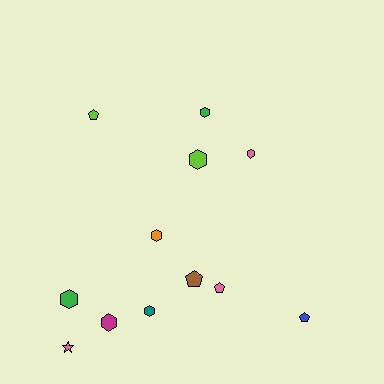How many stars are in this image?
There is 1 star.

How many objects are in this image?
There are 12 objects.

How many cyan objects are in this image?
There are no cyan objects.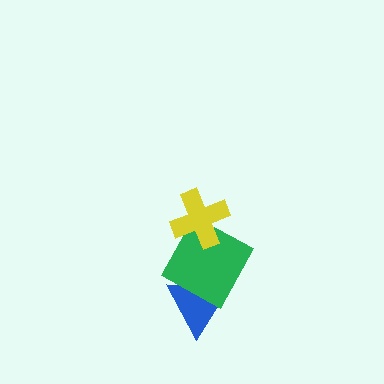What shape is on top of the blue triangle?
The green square is on top of the blue triangle.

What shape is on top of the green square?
The yellow cross is on top of the green square.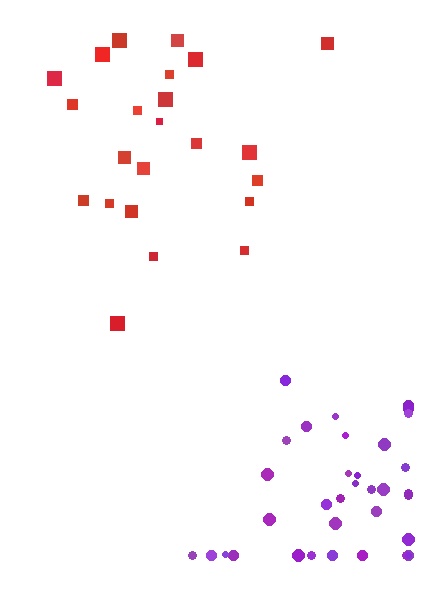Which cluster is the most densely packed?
Purple.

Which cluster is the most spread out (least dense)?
Red.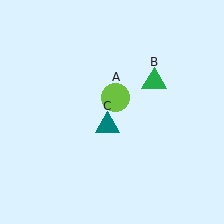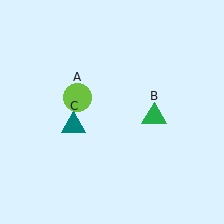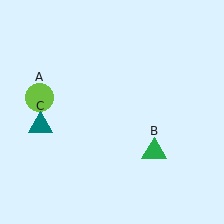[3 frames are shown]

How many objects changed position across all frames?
3 objects changed position: lime circle (object A), green triangle (object B), teal triangle (object C).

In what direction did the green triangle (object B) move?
The green triangle (object B) moved down.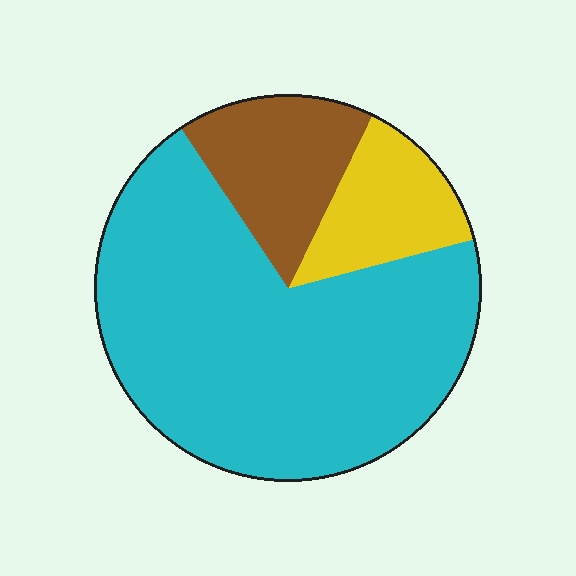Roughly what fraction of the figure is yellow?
Yellow takes up less than a sixth of the figure.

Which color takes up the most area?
Cyan, at roughly 70%.